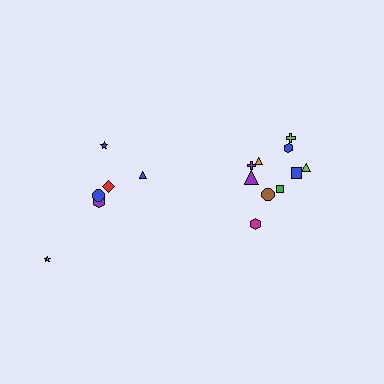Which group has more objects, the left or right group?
The right group.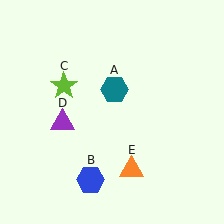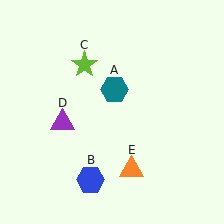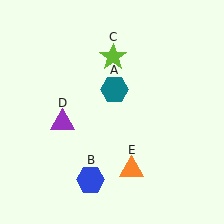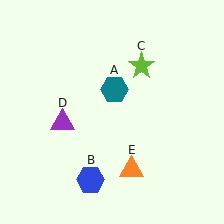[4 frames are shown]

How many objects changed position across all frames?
1 object changed position: lime star (object C).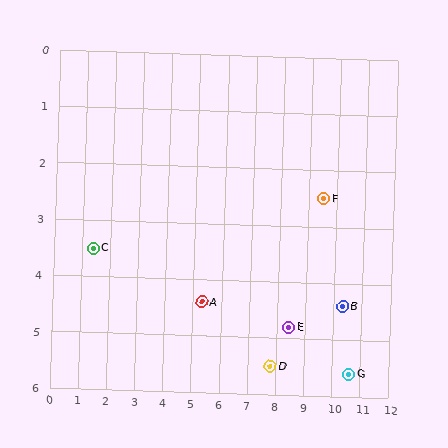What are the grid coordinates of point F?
Point F is at approximately (9.5, 2.5).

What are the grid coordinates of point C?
Point C is at approximately (1.4, 3.5).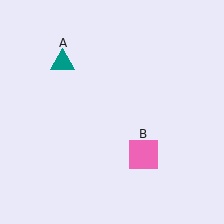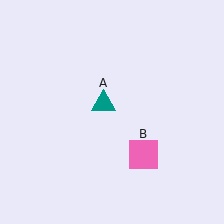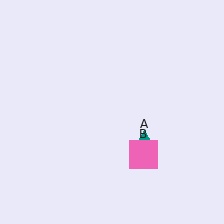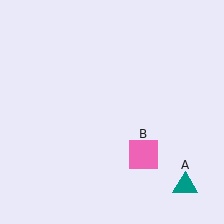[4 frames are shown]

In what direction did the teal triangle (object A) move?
The teal triangle (object A) moved down and to the right.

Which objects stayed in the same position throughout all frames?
Pink square (object B) remained stationary.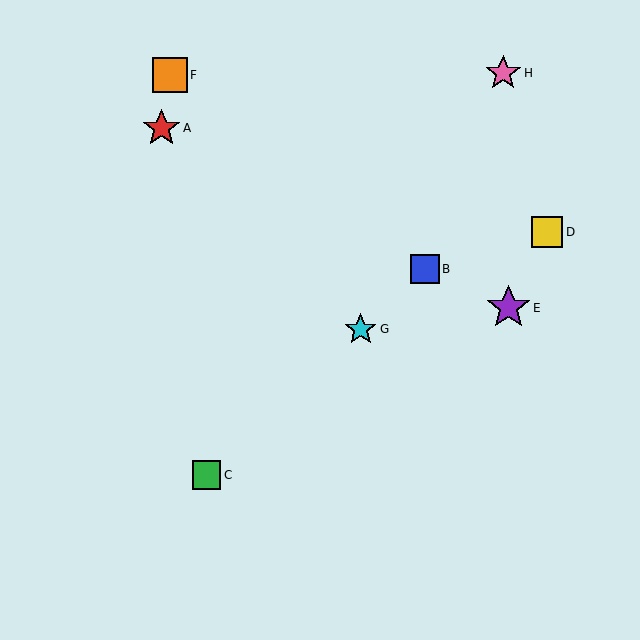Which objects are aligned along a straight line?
Objects B, C, G are aligned along a straight line.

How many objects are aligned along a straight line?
3 objects (B, C, G) are aligned along a straight line.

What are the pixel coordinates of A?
Object A is at (161, 128).